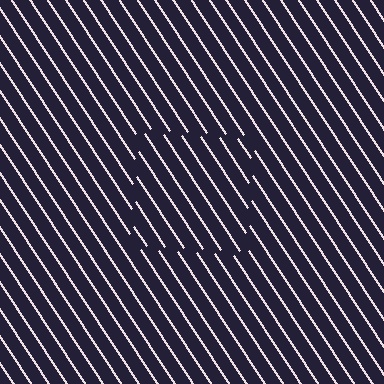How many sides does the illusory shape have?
4 sides — the line-ends trace a square.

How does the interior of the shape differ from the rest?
The interior of the shape contains the same grating, shifted by half a period — the contour is defined by the phase discontinuity where line-ends from the inner and outer gratings abut.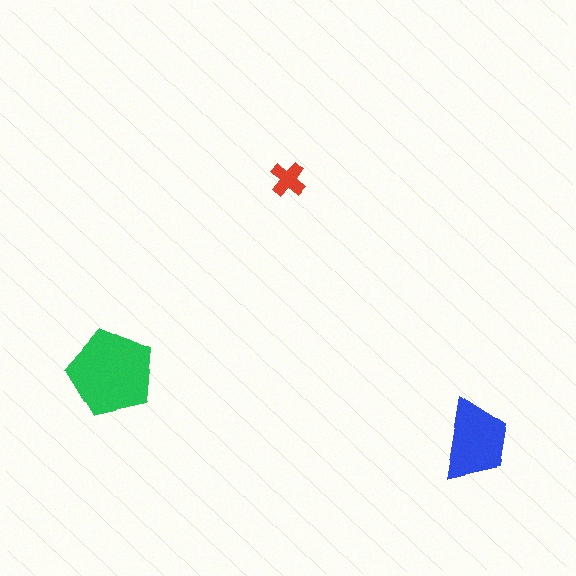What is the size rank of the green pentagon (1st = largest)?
1st.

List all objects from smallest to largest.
The red cross, the blue trapezoid, the green pentagon.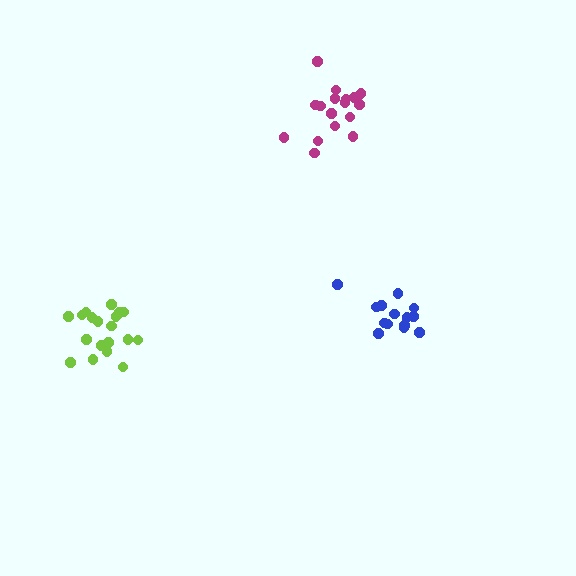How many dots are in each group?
Group 1: 14 dots, Group 2: 17 dots, Group 3: 19 dots (50 total).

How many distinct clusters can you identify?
There are 3 distinct clusters.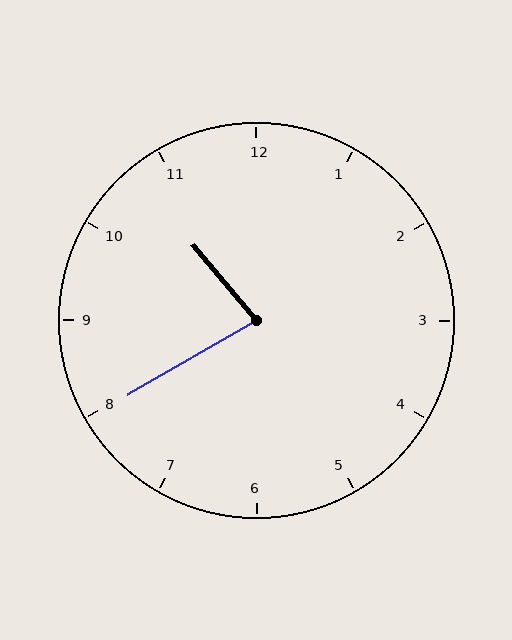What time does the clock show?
10:40.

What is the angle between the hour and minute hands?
Approximately 80 degrees.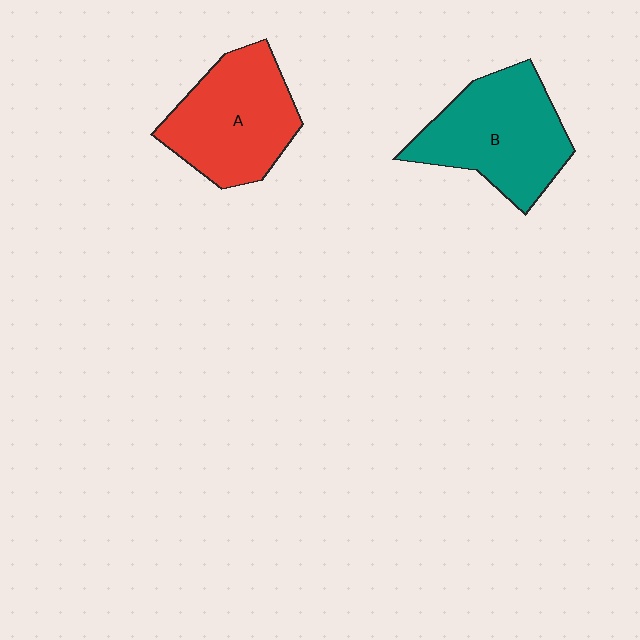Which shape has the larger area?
Shape B (teal).